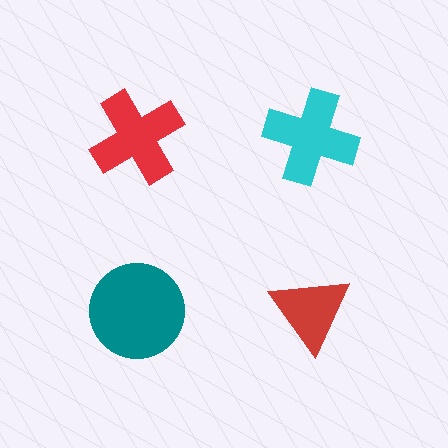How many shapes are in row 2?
2 shapes.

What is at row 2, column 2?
A red triangle.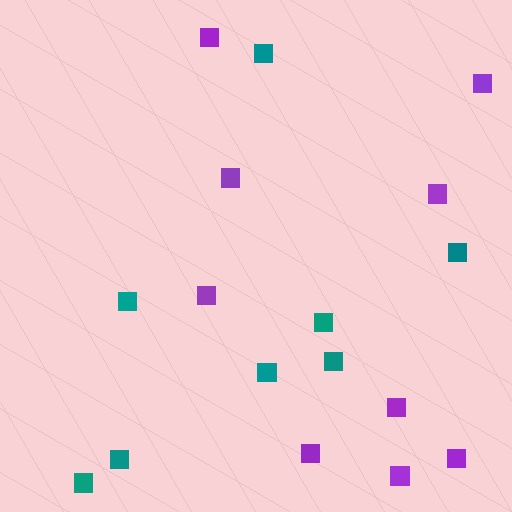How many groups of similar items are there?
There are 2 groups: one group of purple squares (9) and one group of teal squares (8).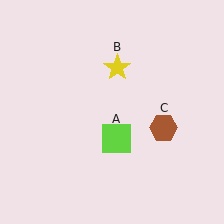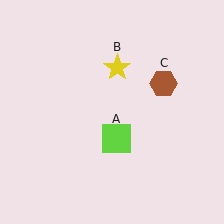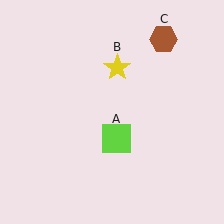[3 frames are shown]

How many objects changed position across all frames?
1 object changed position: brown hexagon (object C).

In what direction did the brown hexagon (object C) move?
The brown hexagon (object C) moved up.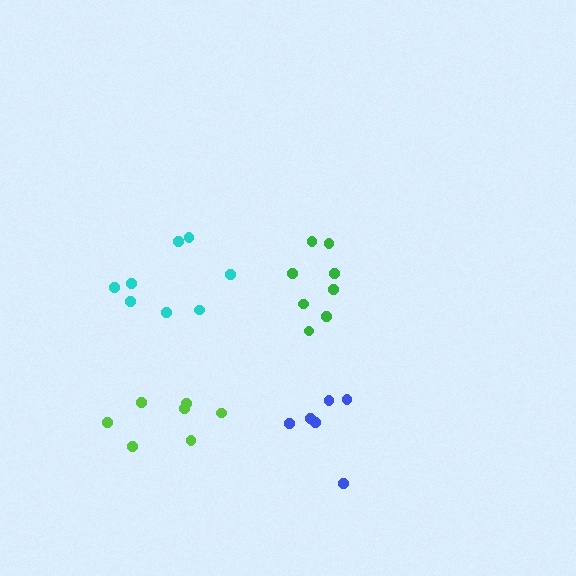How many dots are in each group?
Group 1: 8 dots, Group 2: 6 dots, Group 3: 8 dots, Group 4: 7 dots (29 total).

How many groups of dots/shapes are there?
There are 4 groups.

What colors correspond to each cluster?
The clusters are colored: green, blue, cyan, lime.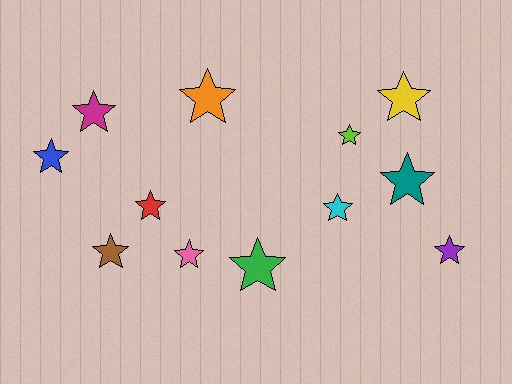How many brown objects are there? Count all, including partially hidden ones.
There is 1 brown object.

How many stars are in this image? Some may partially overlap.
There are 12 stars.